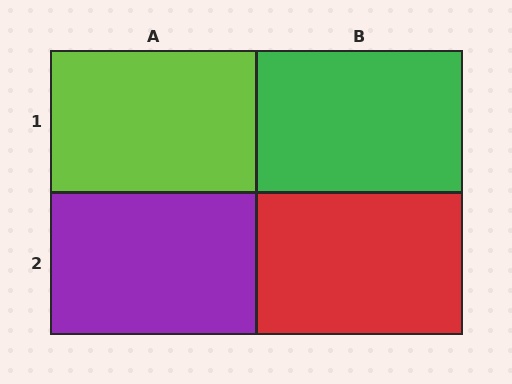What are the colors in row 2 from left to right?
Purple, red.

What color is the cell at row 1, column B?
Green.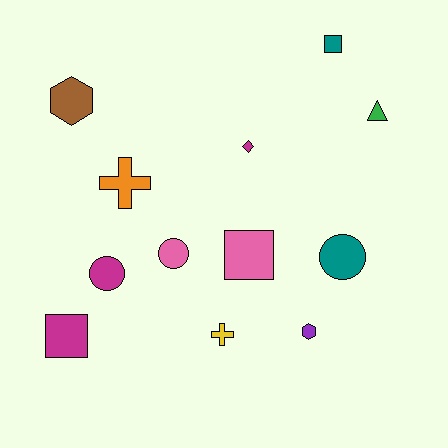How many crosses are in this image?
There are 2 crosses.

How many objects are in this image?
There are 12 objects.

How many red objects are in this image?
There are no red objects.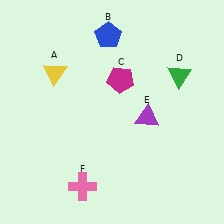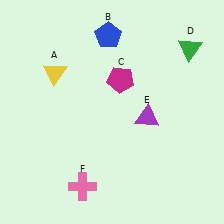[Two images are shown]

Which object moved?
The green triangle (D) moved up.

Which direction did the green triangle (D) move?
The green triangle (D) moved up.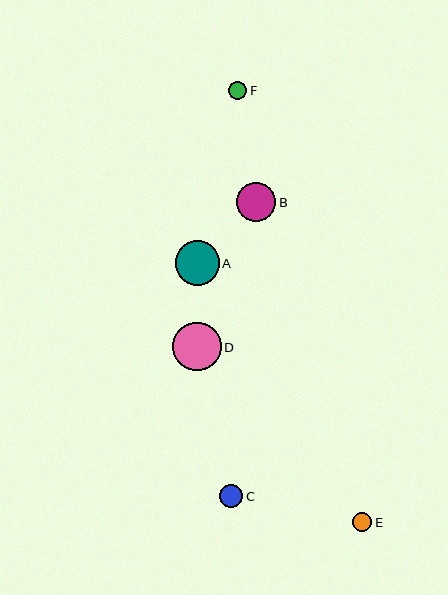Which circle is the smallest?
Circle F is the smallest with a size of approximately 18 pixels.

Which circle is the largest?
Circle D is the largest with a size of approximately 48 pixels.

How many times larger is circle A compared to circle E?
Circle A is approximately 2.4 times the size of circle E.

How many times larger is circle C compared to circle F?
Circle C is approximately 1.3 times the size of circle F.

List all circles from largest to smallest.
From largest to smallest: D, A, B, C, E, F.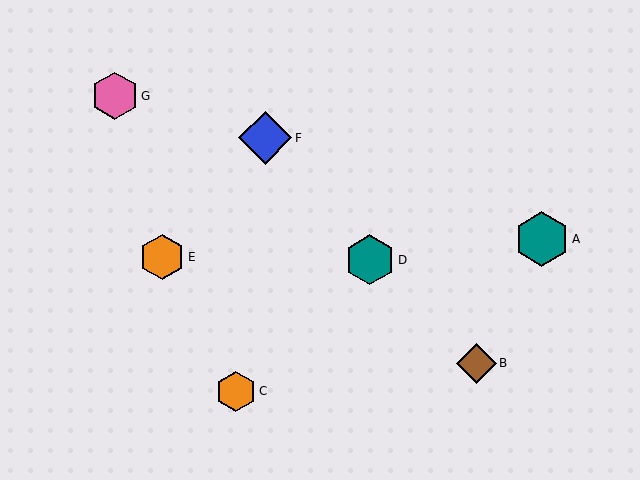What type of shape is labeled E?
Shape E is an orange hexagon.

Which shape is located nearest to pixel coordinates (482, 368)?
The brown diamond (labeled B) at (477, 363) is nearest to that location.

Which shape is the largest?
The teal hexagon (labeled A) is the largest.